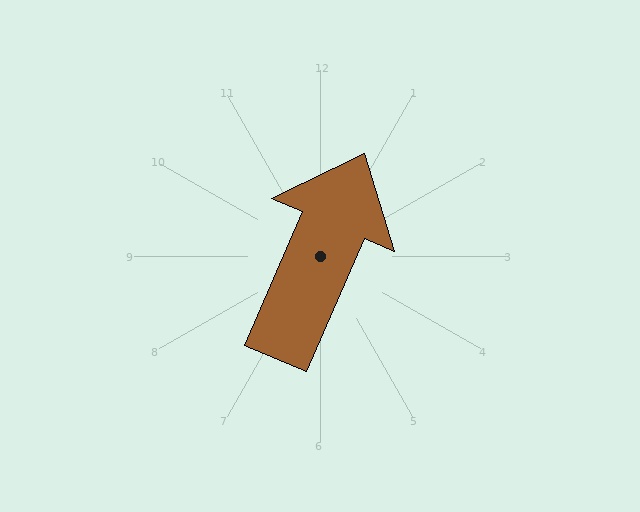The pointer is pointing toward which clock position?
Roughly 1 o'clock.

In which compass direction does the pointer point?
Northeast.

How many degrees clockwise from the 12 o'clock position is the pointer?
Approximately 23 degrees.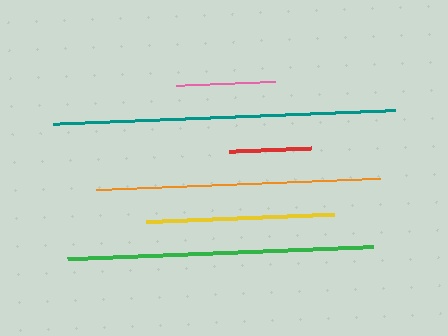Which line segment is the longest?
The teal line is the longest at approximately 342 pixels.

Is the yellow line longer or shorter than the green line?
The green line is longer than the yellow line.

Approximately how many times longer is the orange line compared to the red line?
The orange line is approximately 3.5 times the length of the red line.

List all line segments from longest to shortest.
From longest to shortest: teal, green, orange, yellow, pink, red.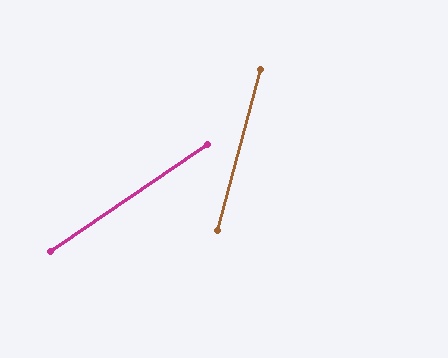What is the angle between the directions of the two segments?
Approximately 41 degrees.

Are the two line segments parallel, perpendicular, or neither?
Neither parallel nor perpendicular — they differ by about 41°.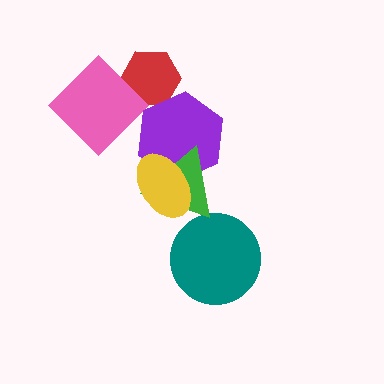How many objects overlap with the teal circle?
0 objects overlap with the teal circle.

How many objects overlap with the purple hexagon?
3 objects overlap with the purple hexagon.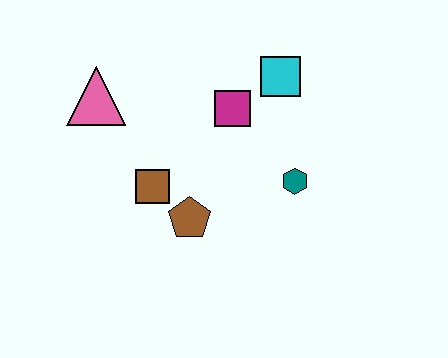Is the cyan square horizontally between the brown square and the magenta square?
No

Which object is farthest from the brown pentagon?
The cyan square is farthest from the brown pentagon.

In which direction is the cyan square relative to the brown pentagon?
The cyan square is above the brown pentagon.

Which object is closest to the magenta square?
The cyan square is closest to the magenta square.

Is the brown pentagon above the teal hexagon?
No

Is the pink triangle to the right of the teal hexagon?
No